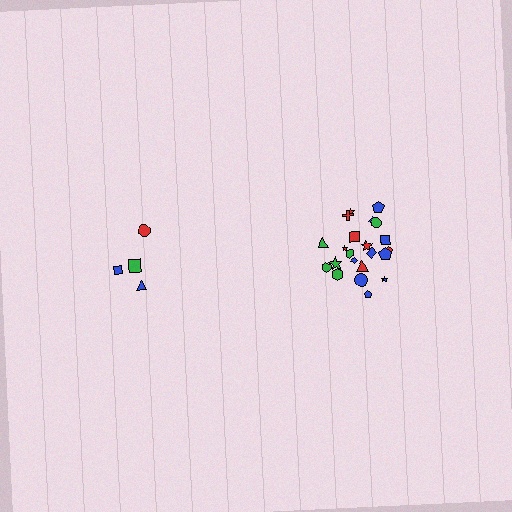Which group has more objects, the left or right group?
The right group.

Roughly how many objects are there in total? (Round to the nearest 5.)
Roughly 25 objects in total.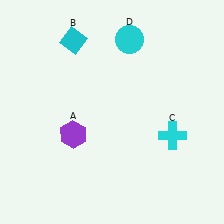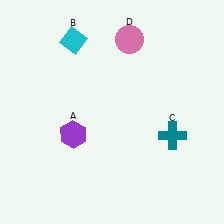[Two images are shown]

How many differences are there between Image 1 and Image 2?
There are 2 differences between the two images.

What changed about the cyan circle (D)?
In Image 1, D is cyan. In Image 2, it changed to pink.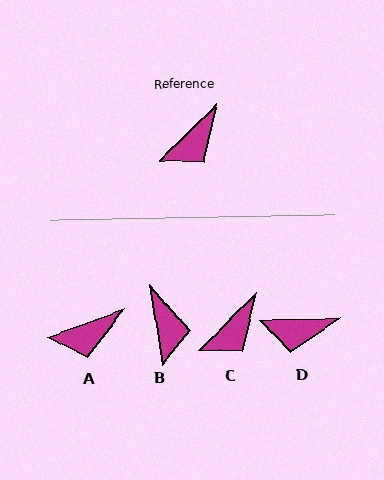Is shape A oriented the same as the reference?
No, it is off by about 25 degrees.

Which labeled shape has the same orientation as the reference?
C.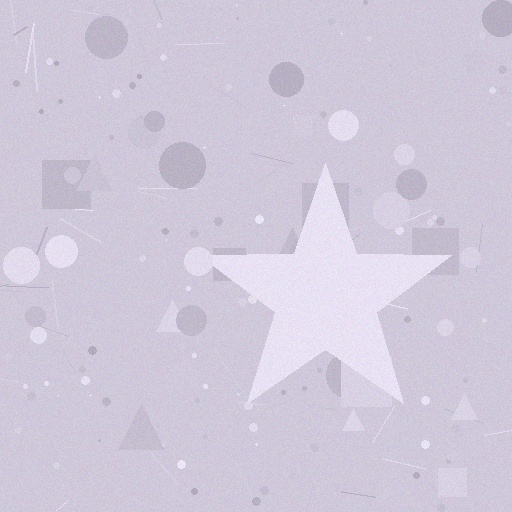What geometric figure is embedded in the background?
A star is embedded in the background.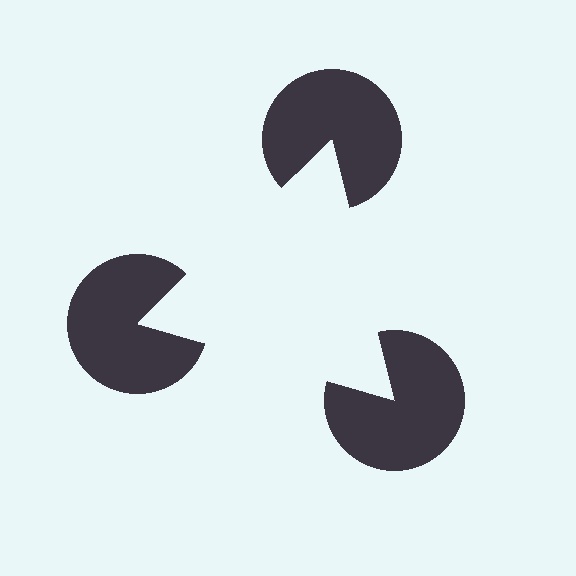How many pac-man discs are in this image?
There are 3 — one at each vertex of the illusory triangle.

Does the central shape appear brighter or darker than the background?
It typically appears slightly brighter than the background, even though no actual brightness change is drawn.